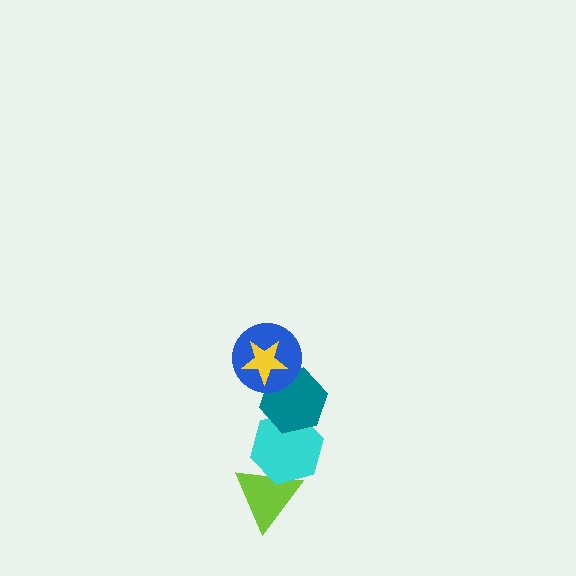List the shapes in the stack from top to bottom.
From top to bottom: the yellow star, the blue circle, the teal hexagon, the cyan hexagon, the lime triangle.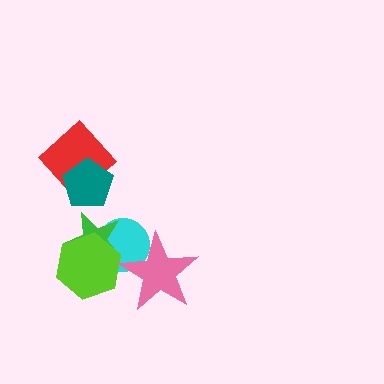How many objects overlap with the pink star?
1 object overlaps with the pink star.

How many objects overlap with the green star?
2 objects overlap with the green star.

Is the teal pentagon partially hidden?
No, no other shape covers it.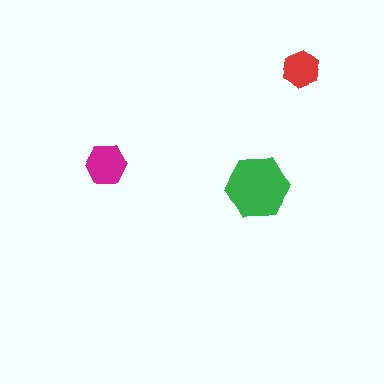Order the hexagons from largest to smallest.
the green one, the magenta one, the red one.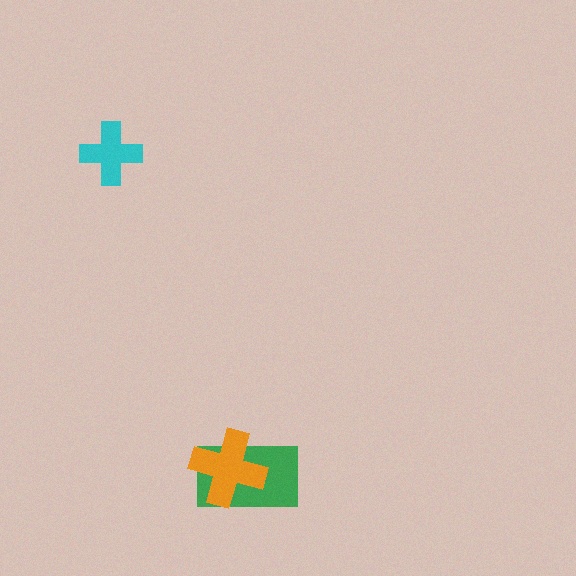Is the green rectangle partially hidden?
Yes, it is partially covered by another shape.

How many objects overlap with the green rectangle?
1 object overlaps with the green rectangle.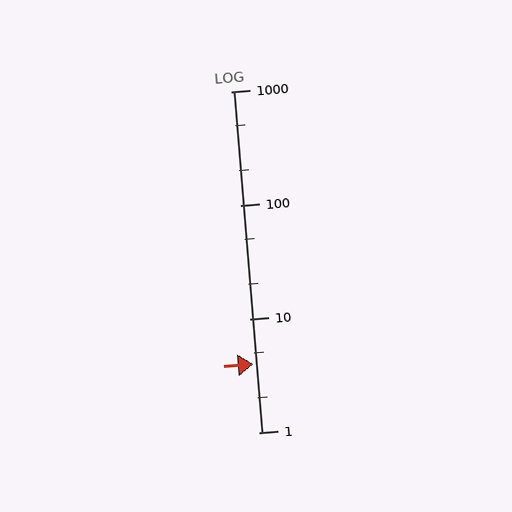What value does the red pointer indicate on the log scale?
The pointer indicates approximately 4.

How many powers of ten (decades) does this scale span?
The scale spans 3 decades, from 1 to 1000.